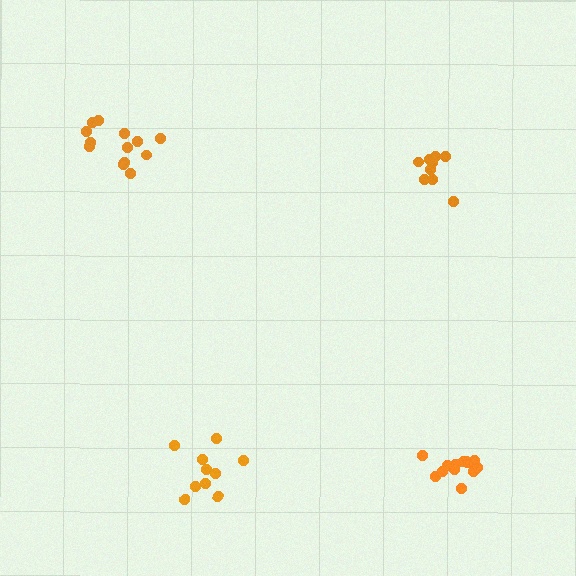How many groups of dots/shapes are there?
There are 4 groups.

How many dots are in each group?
Group 1: 10 dots, Group 2: 13 dots, Group 3: 13 dots, Group 4: 9 dots (45 total).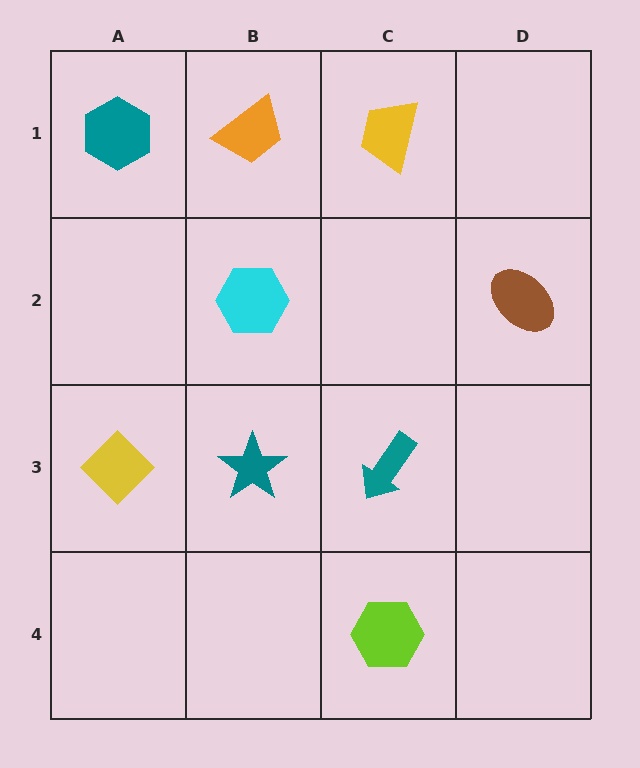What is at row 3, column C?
A teal arrow.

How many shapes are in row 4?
1 shape.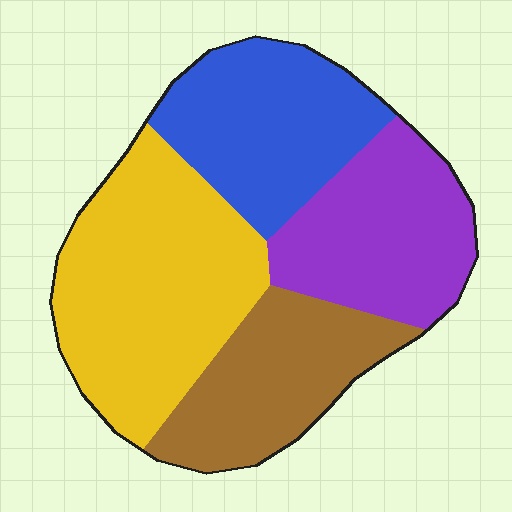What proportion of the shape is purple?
Purple takes up about one quarter (1/4) of the shape.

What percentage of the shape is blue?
Blue takes up about one quarter (1/4) of the shape.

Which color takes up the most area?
Yellow, at roughly 35%.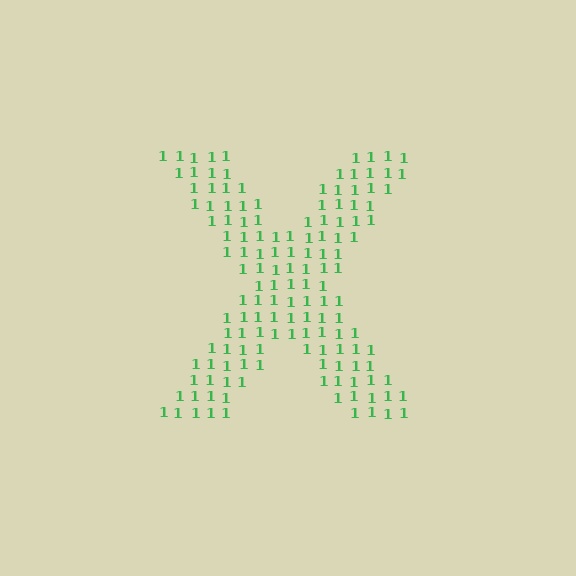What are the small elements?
The small elements are digit 1's.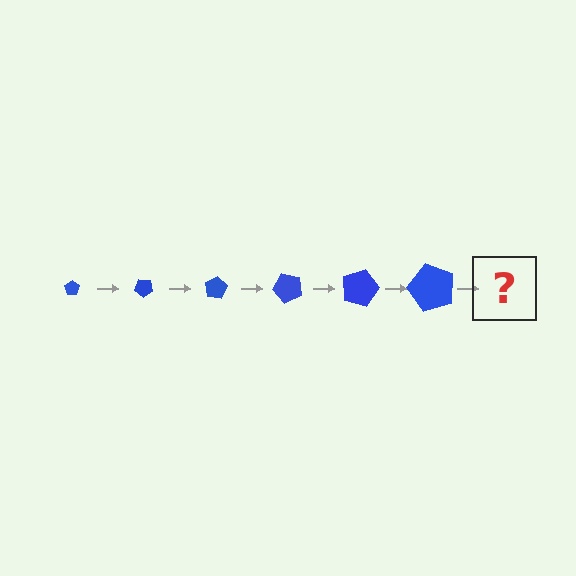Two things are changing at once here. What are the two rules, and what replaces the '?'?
The two rules are that the pentagon grows larger each step and it rotates 40 degrees each step. The '?' should be a pentagon, larger than the previous one and rotated 240 degrees from the start.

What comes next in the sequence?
The next element should be a pentagon, larger than the previous one and rotated 240 degrees from the start.